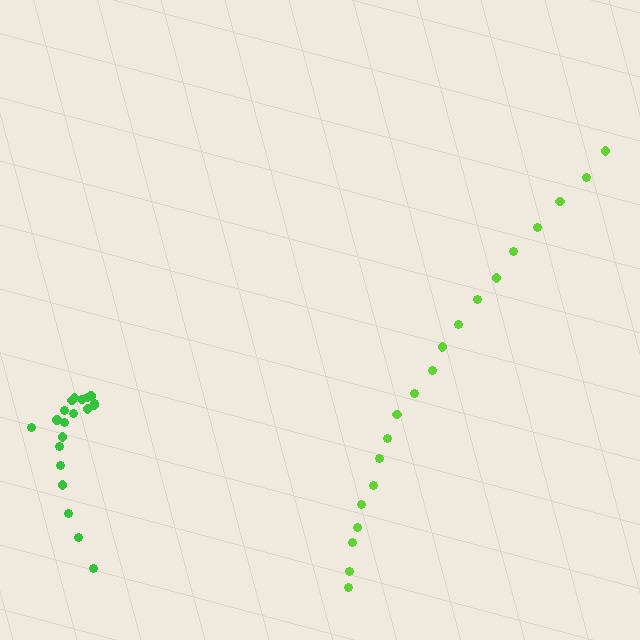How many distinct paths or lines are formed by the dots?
There are 2 distinct paths.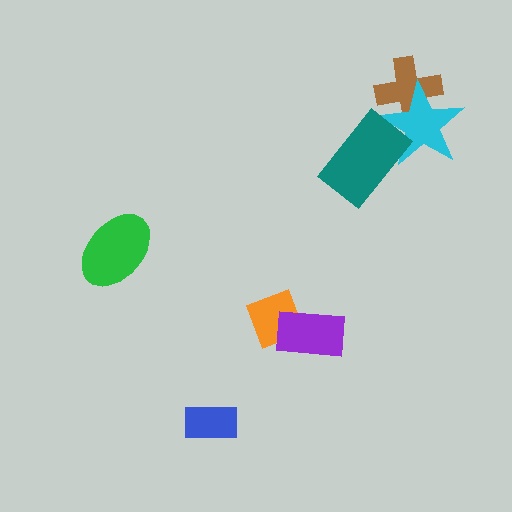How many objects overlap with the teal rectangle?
1 object overlaps with the teal rectangle.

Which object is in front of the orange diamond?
The purple rectangle is in front of the orange diamond.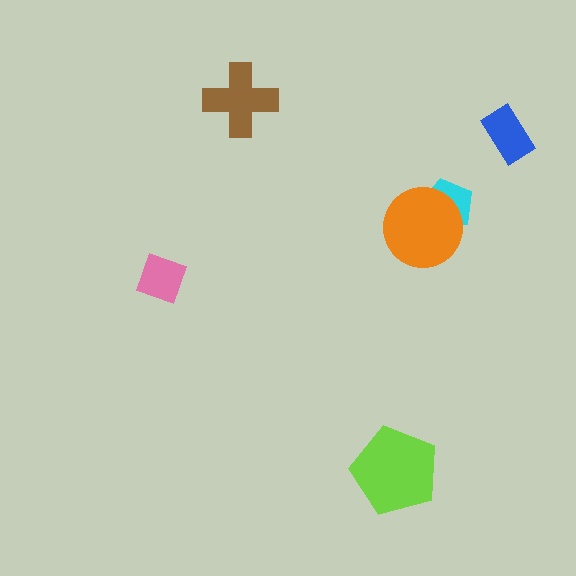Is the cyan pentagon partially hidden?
Yes, it is partially covered by another shape.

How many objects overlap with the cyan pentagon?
1 object overlaps with the cyan pentagon.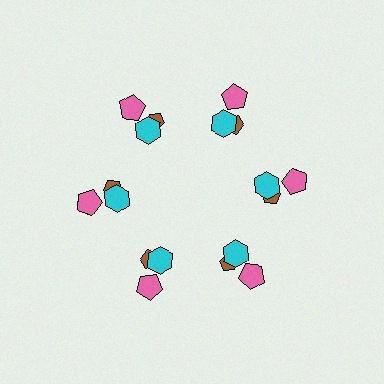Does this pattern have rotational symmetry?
Yes, this pattern has 6-fold rotational symmetry. It looks the same after rotating 60 degrees around the center.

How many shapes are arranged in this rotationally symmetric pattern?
There are 18 shapes, arranged in 6 groups of 3.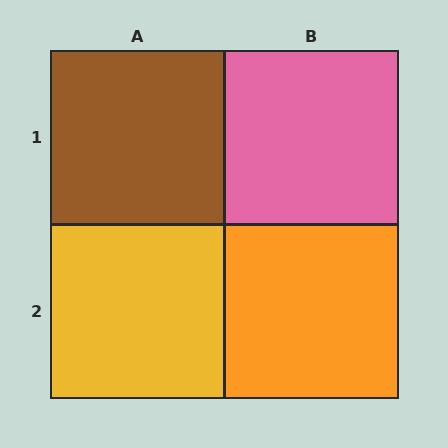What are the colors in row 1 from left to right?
Brown, pink.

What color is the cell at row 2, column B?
Orange.